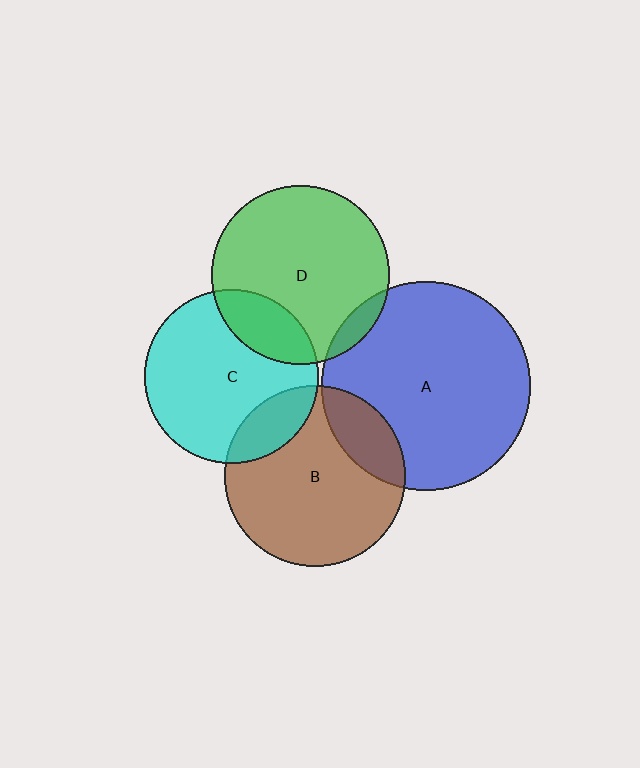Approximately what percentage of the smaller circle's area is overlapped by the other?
Approximately 15%.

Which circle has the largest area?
Circle A (blue).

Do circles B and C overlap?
Yes.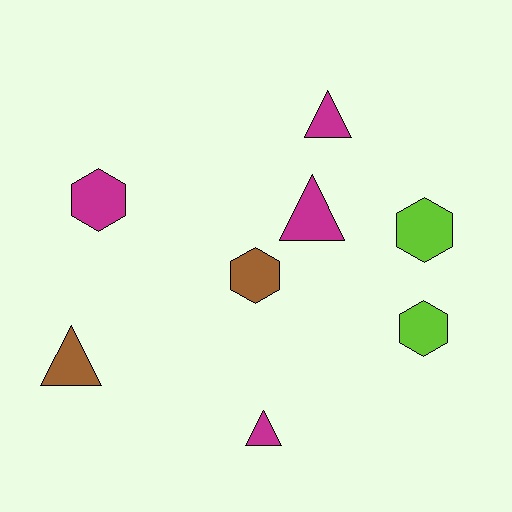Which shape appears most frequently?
Triangle, with 4 objects.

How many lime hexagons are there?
There are 2 lime hexagons.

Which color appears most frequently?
Magenta, with 4 objects.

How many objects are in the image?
There are 8 objects.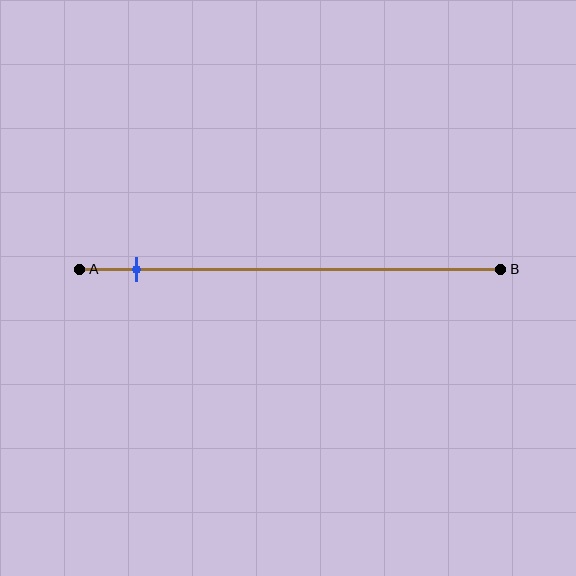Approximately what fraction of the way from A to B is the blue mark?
The blue mark is approximately 15% of the way from A to B.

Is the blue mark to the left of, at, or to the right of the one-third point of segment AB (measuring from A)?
The blue mark is to the left of the one-third point of segment AB.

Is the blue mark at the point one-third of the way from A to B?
No, the mark is at about 15% from A, not at the 33% one-third point.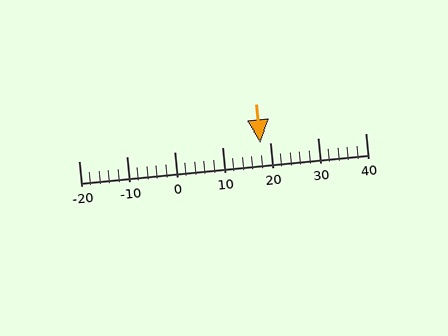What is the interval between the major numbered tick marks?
The major tick marks are spaced 10 units apart.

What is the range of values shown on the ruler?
The ruler shows values from -20 to 40.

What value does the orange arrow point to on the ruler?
The orange arrow points to approximately 18.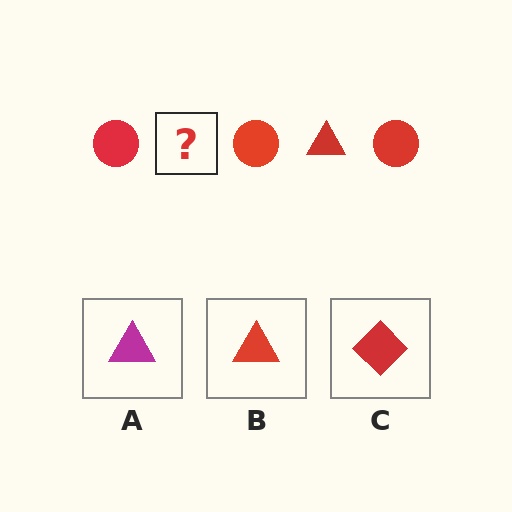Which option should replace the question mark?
Option B.